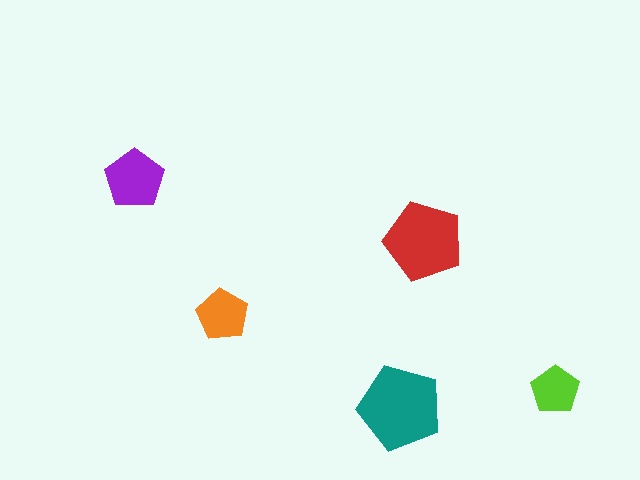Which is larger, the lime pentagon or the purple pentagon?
The purple one.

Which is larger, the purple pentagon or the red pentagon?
The red one.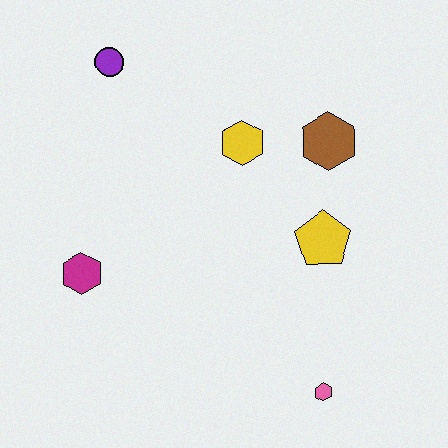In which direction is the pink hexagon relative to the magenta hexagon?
The pink hexagon is to the right of the magenta hexagon.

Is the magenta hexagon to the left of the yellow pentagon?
Yes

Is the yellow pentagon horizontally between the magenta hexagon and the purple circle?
No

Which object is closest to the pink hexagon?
The yellow pentagon is closest to the pink hexagon.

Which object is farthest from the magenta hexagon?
The brown hexagon is farthest from the magenta hexagon.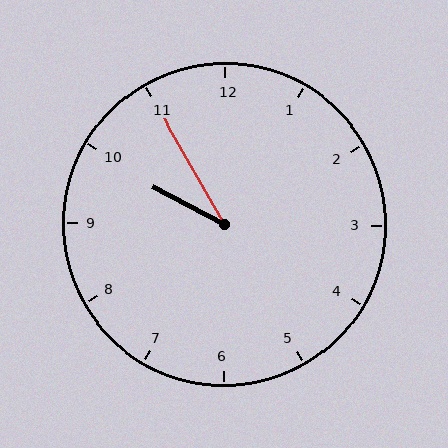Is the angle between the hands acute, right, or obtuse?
It is acute.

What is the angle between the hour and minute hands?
Approximately 32 degrees.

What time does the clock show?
9:55.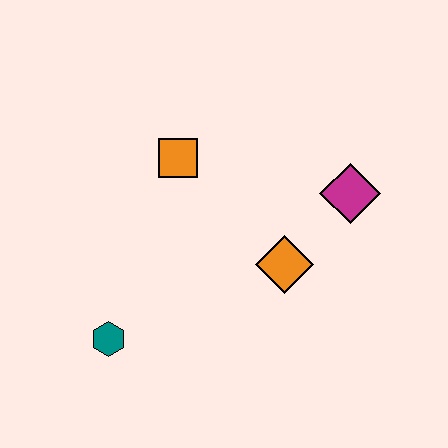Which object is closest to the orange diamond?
The magenta diamond is closest to the orange diamond.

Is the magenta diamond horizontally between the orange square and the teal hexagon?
No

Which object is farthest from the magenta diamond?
The teal hexagon is farthest from the magenta diamond.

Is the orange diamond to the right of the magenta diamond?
No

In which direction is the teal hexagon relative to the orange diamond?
The teal hexagon is to the left of the orange diamond.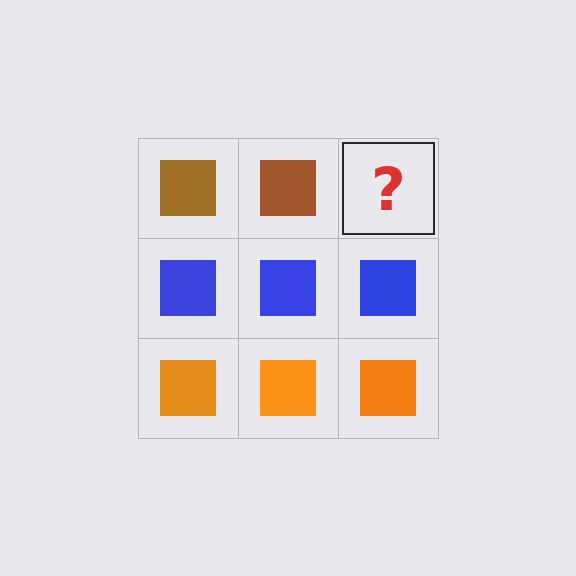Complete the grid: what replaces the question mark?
The question mark should be replaced with a brown square.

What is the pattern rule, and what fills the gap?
The rule is that each row has a consistent color. The gap should be filled with a brown square.